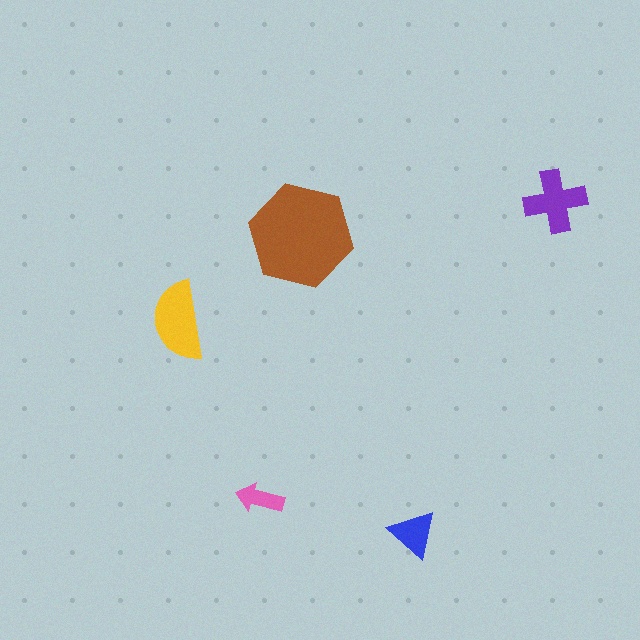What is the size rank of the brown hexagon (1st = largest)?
1st.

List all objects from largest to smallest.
The brown hexagon, the yellow semicircle, the purple cross, the blue triangle, the pink arrow.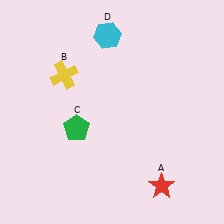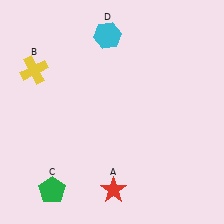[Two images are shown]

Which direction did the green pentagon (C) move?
The green pentagon (C) moved down.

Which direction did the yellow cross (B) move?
The yellow cross (B) moved left.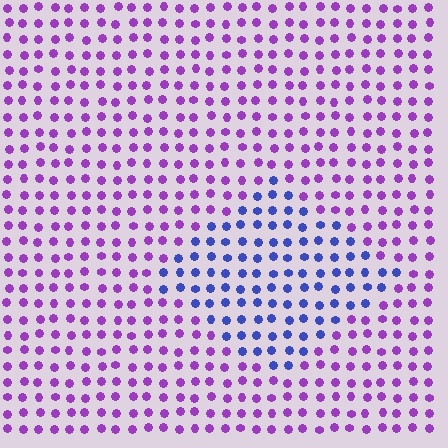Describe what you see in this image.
The image is filled with small purple elements in a uniform arrangement. A diamond-shaped region is visible where the elements are tinted to a slightly different hue, forming a subtle color boundary.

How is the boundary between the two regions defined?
The boundary is defined purely by a slight shift in hue (about 51 degrees). Spacing, size, and orientation are identical on both sides.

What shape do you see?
I see a diamond.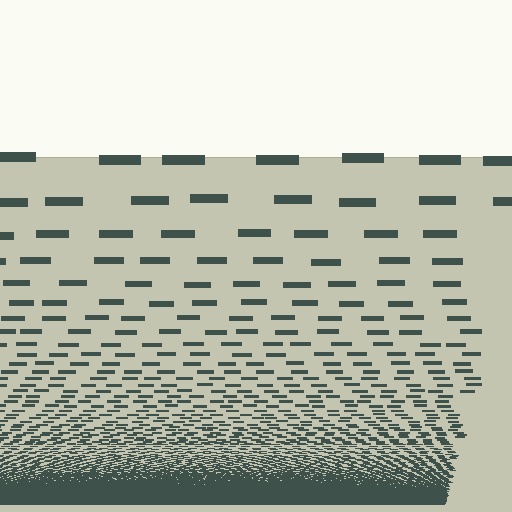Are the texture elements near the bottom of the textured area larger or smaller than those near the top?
Smaller. The gradient is inverted — elements near the bottom are smaller and denser.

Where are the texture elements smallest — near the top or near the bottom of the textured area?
Near the bottom.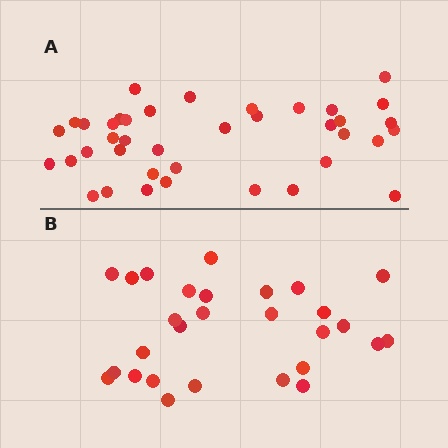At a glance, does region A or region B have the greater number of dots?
Region A (the top region) has more dots.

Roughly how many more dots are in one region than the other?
Region A has roughly 12 or so more dots than region B.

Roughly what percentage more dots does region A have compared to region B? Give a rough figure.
About 40% more.